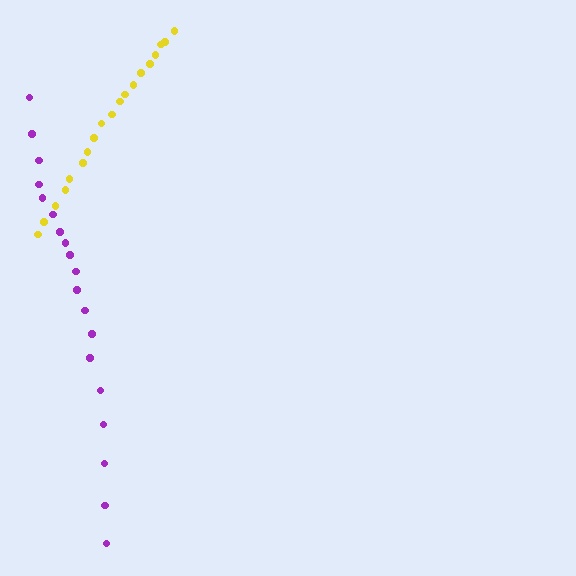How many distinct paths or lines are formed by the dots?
There are 2 distinct paths.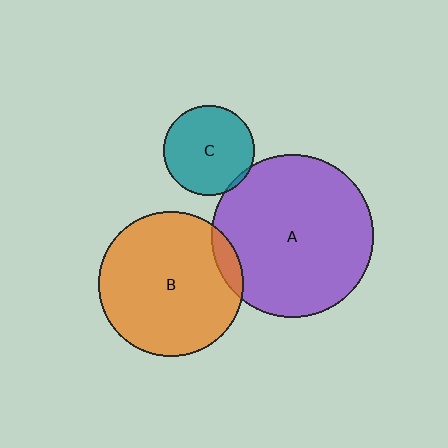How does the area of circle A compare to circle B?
Approximately 1.2 times.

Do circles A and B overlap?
Yes.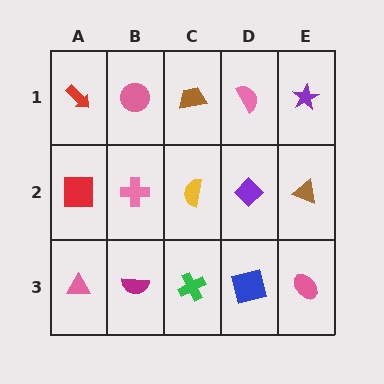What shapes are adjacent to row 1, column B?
A pink cross (row 2, column B), a red arrow (row 1, column A), a brown trapezoid (row 1, column C).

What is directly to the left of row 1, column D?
A brown trapezoid.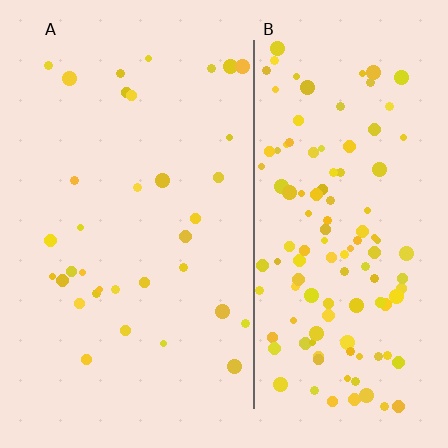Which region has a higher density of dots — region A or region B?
B (the right).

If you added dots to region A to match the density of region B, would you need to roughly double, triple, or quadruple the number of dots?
Approximately quadruple.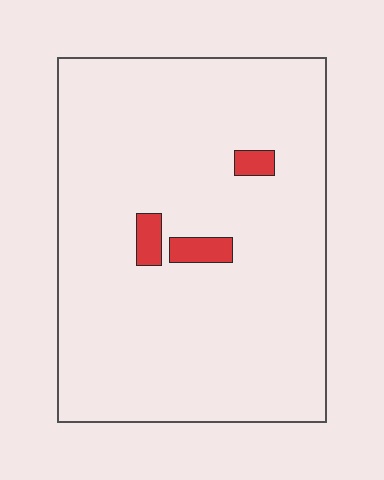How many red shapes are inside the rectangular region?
3.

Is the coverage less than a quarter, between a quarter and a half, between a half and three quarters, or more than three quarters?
Less than a quarter.